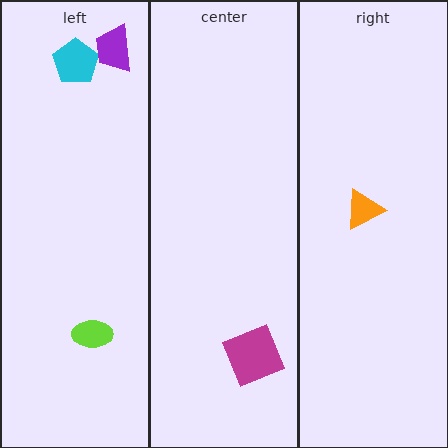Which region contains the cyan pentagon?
The left region.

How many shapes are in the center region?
1.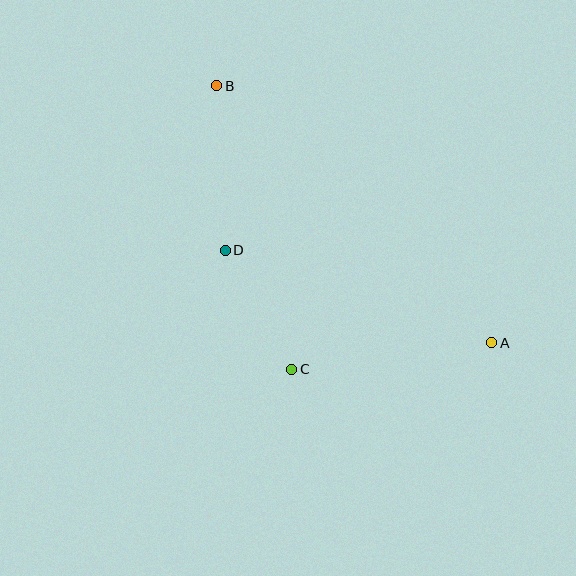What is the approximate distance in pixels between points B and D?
The distance between B and D is approximately 164 pixels.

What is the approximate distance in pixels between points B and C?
The distance between B and C is approximately 293 pixels.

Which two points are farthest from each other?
Points A and B are farthest from each other.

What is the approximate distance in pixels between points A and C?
The distance between A and C is approximately 202 pixels.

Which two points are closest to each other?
Points C and D are closest to each other.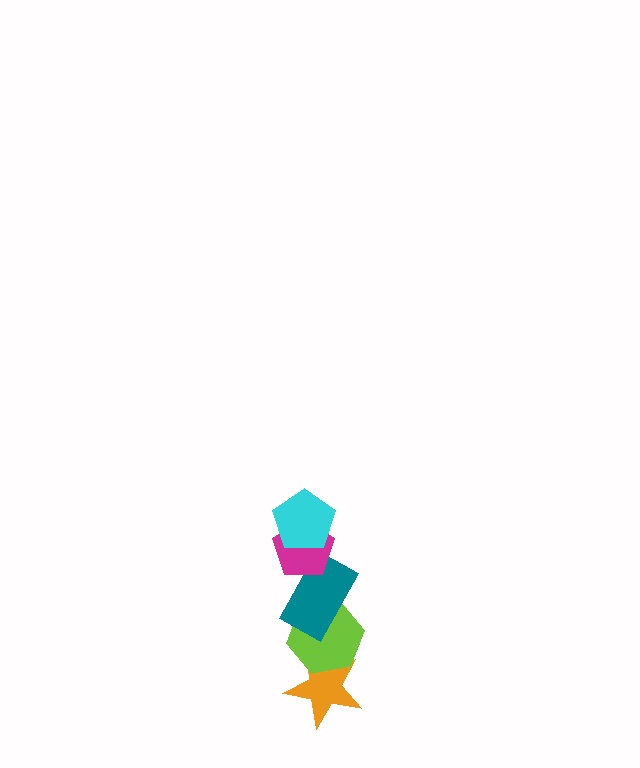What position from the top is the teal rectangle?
The teal rectangle is 3rd from the top.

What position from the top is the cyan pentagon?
The cyan pentagon is 1st from the top.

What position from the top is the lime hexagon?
The lime hexagon is 4th from the top.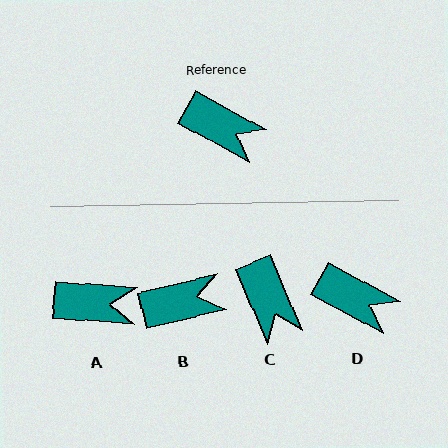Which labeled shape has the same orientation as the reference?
D.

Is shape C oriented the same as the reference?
No, it is off by about 38 degrees.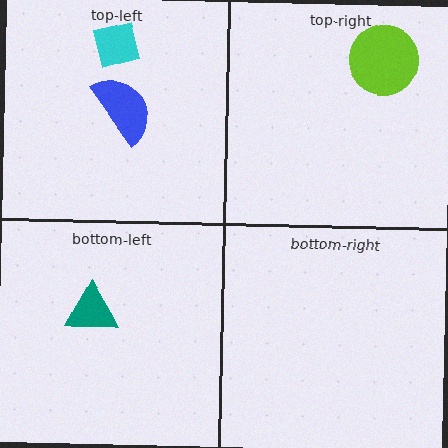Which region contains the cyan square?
The top-left region.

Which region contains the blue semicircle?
The top-left region.